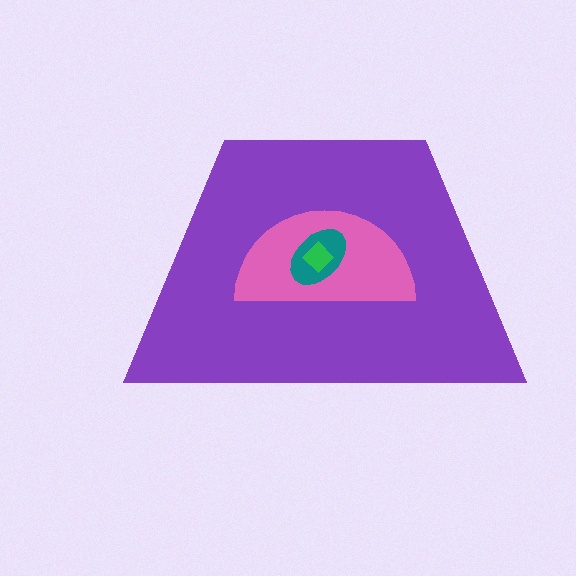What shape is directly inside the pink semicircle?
The teal ellipse.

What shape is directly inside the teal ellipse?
The green diamond.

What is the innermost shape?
The green diamond.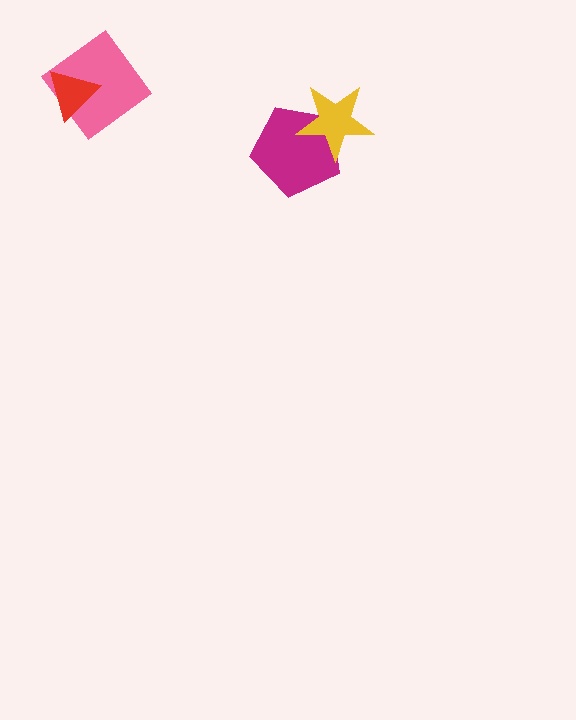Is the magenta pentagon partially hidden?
Yes, it is partially covered by another shape.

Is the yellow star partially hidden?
No, no other shape covers it.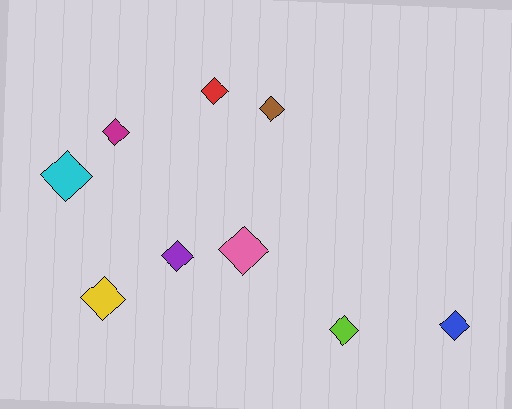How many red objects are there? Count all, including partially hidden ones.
There is 1 red object.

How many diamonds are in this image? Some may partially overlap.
There are 9 diamonds.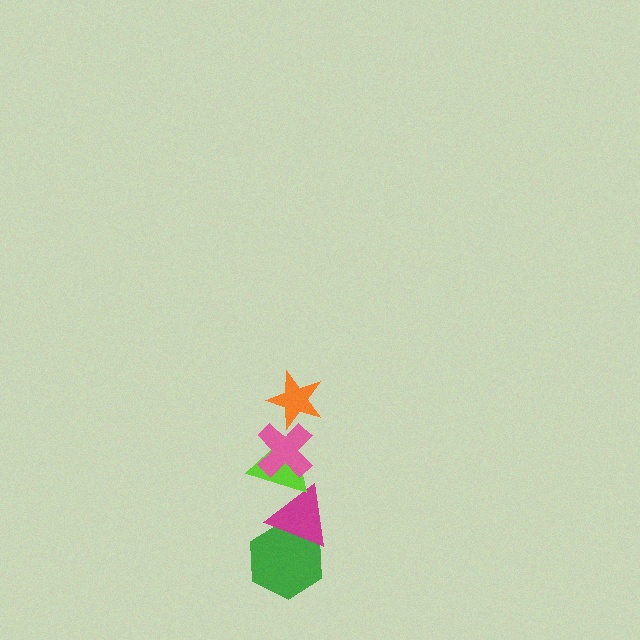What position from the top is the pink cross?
The pink cross is 2nd from the top.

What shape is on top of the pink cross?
The orange star is on top of the pink cross.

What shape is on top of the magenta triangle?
The lime triangle is on top of the magenta triangle.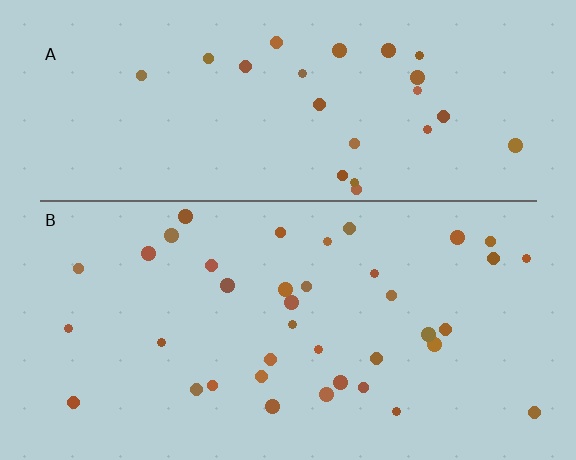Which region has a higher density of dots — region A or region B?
B (the bottom).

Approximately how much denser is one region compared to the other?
Approximately 1.5× — region B over region A.